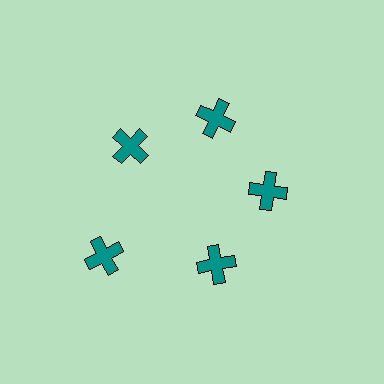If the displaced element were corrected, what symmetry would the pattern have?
It would have 5-fold rotational symmetry — the pattern would map onto itself every 72 degrees.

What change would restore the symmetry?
The symmetry would be restored by moving it inward, back onto the ring so that all 5 crosses sit at equal angles and equal distance from the center.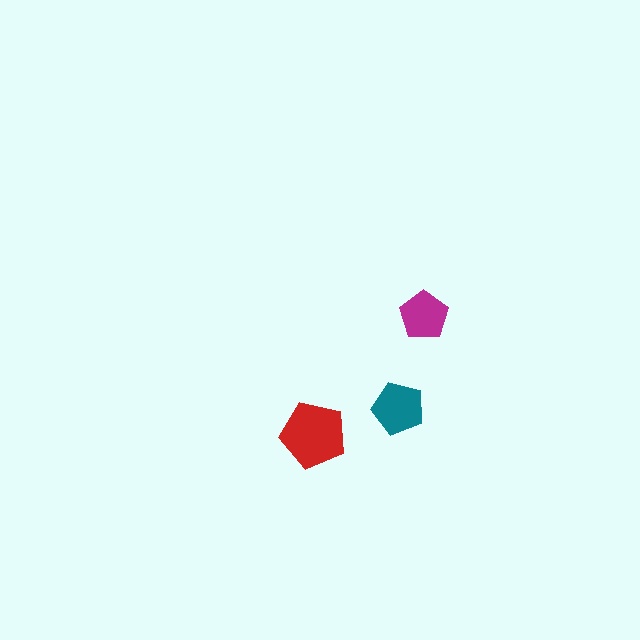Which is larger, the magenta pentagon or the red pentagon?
The red one.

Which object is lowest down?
The red pentagon is bottommost.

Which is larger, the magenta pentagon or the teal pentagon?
The teal one.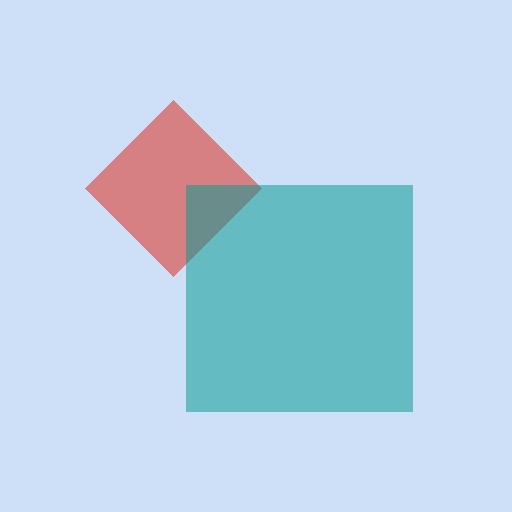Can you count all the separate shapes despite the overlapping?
Yes, there are 2 separate shapes.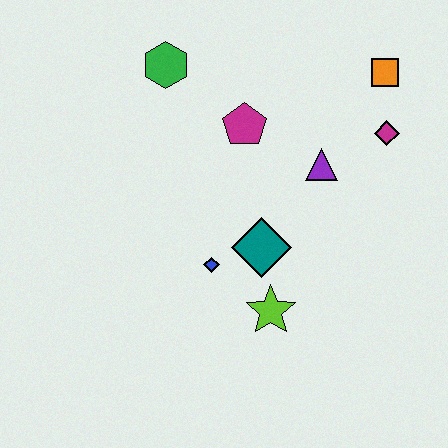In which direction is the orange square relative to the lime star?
The orange square is above the lime star.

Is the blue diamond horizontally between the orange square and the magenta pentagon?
No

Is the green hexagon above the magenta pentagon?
Yes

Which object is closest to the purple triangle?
The magenta diamond is closest to the purple triangle.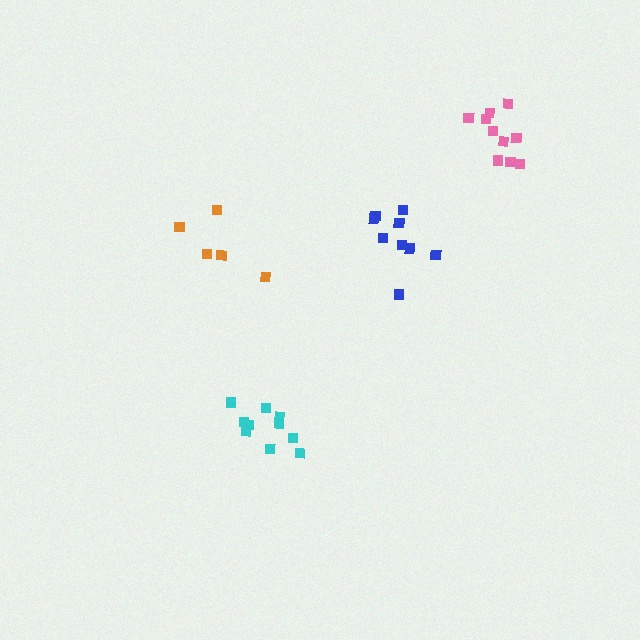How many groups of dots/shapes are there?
There are 4 groups.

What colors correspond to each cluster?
The clusters are colored: orange, blue, cyan, pink.